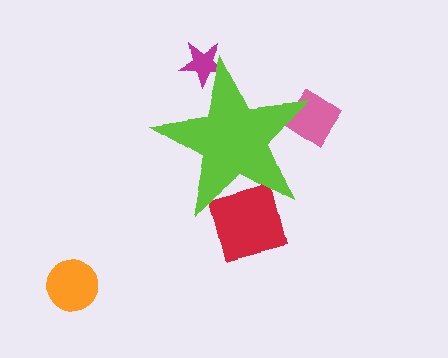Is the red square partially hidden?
Yes, the red square is partially hidden behind the lime star.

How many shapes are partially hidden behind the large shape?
3 shapes are partially hidden.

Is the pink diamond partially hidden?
Yes, the pink diamond is partially hidden behind the lime star.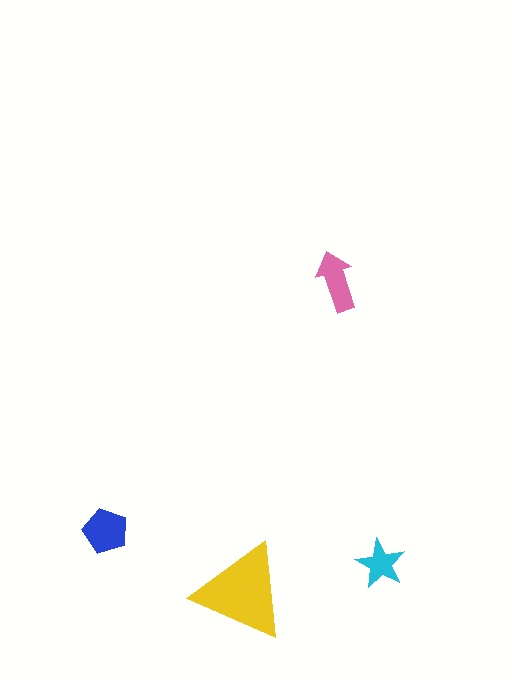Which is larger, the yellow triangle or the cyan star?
The yellow triangle.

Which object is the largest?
The yellow triangle.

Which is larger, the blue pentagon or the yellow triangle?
The yellow triangle.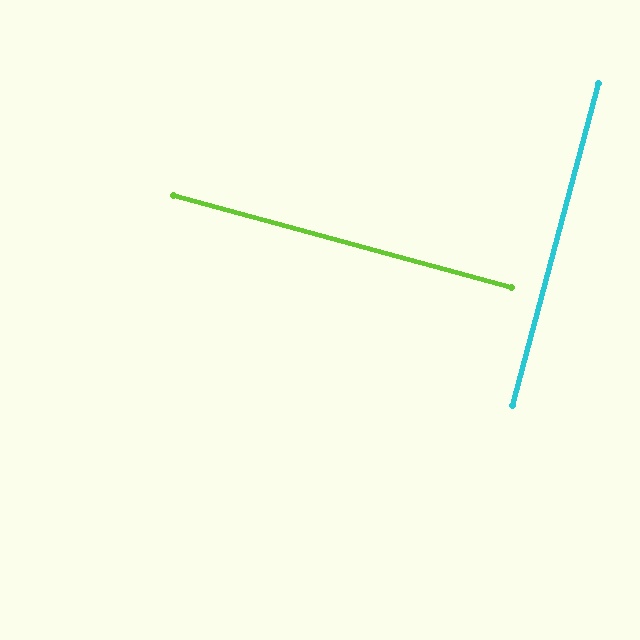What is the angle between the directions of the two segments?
Approximately 90 degrees.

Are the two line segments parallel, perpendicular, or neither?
Perpendicular — they meet at approximately 90°.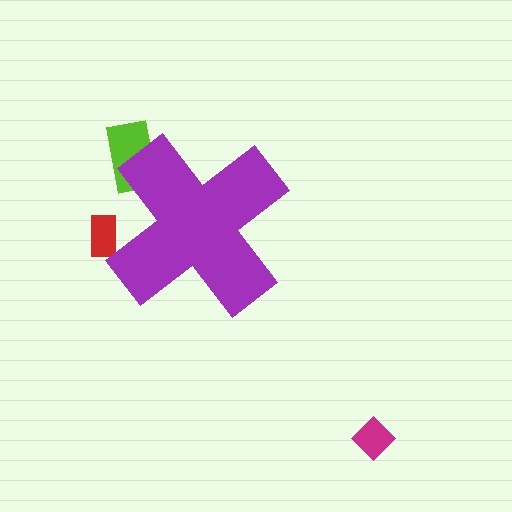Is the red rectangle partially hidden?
Yes, the red rectangle is partially hidden behind the purple cross.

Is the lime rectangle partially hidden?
Yes, the lime rectangle is partially hidden behind the purple cross.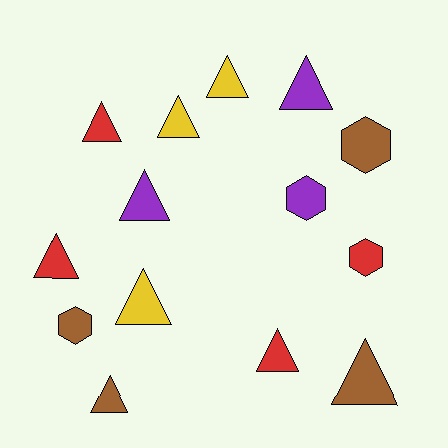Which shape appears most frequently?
Triangle, with 10 objects.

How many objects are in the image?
There are 14 objects.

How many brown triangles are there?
There are 2 brown triangles.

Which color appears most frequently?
Red, with 4 objects.